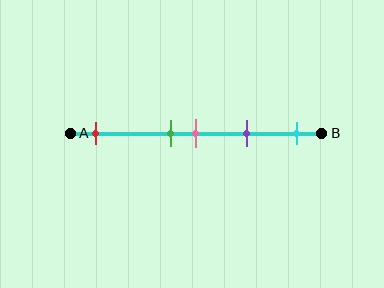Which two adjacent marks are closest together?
The green and pink marks are the closest adjacent pair.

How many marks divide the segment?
There are 5 marks dividing the segment.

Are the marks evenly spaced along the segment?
No, the marks are not evenly spaced.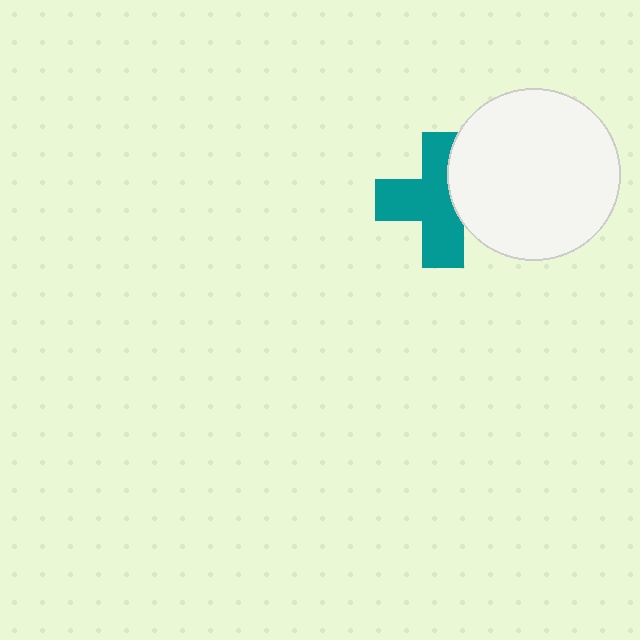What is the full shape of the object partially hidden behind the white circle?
The partially hidden object is a teal cross.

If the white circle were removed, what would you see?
You would see the complete teal cross.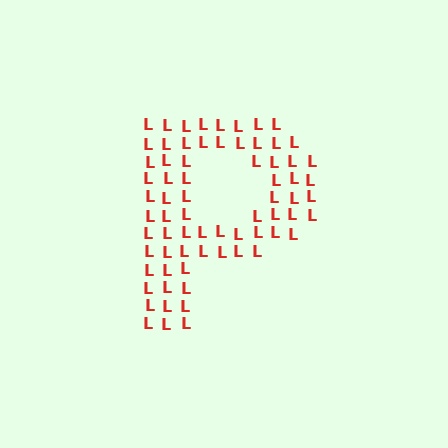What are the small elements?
The small elements are letter L's.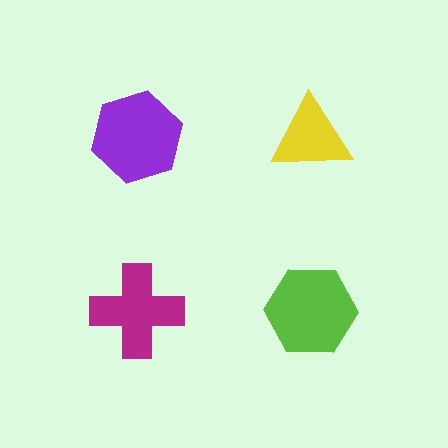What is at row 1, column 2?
A yellow triangle.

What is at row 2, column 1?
A magenta cross.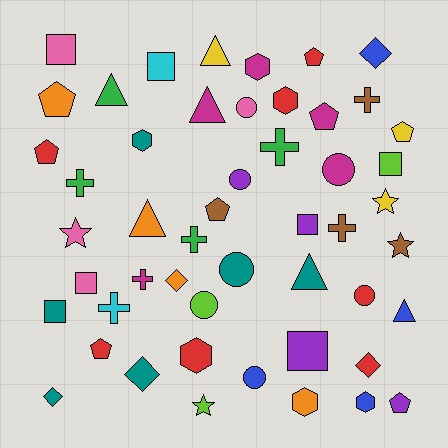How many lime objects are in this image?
There are 3 lime objects.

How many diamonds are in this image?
There are 5 diamonds.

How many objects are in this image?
There are 50 objects.